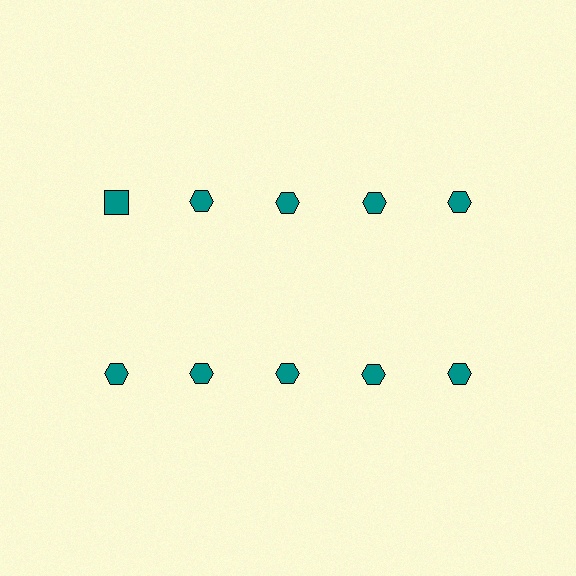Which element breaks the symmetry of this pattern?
The teal square in the top row, leftmost column breaks the symmetry. All other shapes are teal hexagons.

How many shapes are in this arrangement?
There are 10 shapes arranged in a grid pattern.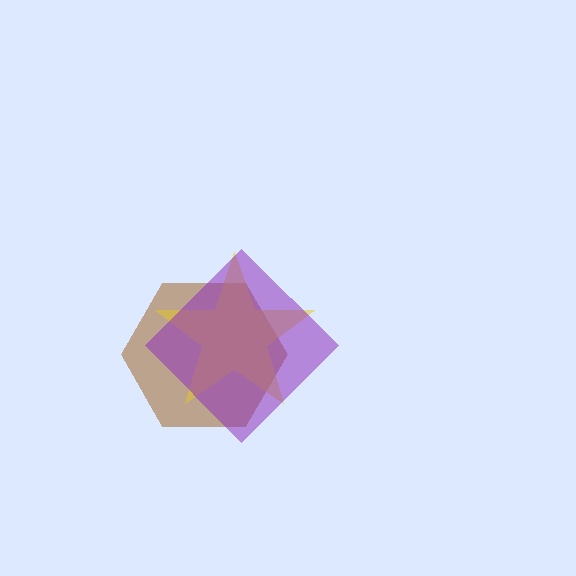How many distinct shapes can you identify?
There are 3 distinct shapes: a brown hexagon, a yellow star, a purple diamond.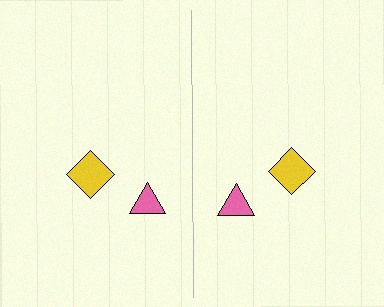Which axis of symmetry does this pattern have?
The pattern has a vertical axis of symmetry running through the center of the image.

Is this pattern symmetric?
Yes, this pattern has bilateral (reflection) symmetry.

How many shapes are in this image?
There are 4 shapes in this image.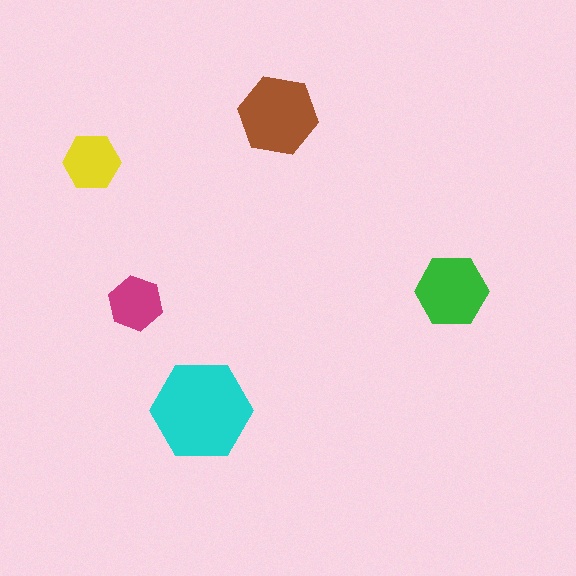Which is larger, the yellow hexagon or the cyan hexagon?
The cyan one.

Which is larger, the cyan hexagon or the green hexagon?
The cyan one.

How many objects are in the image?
There are 5 objects in the image.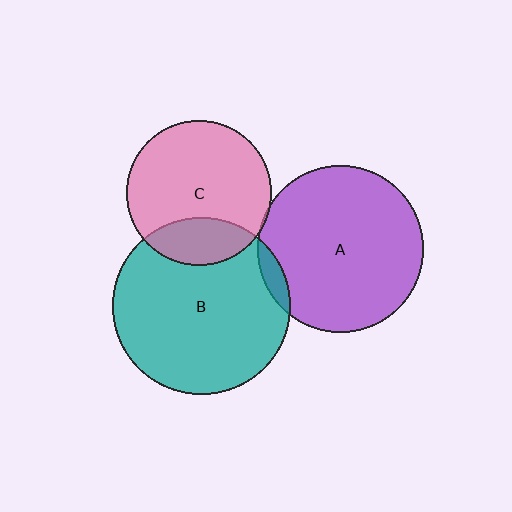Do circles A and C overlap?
Yes.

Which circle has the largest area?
Circle B (teal).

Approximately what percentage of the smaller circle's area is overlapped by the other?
Approximately 5%.